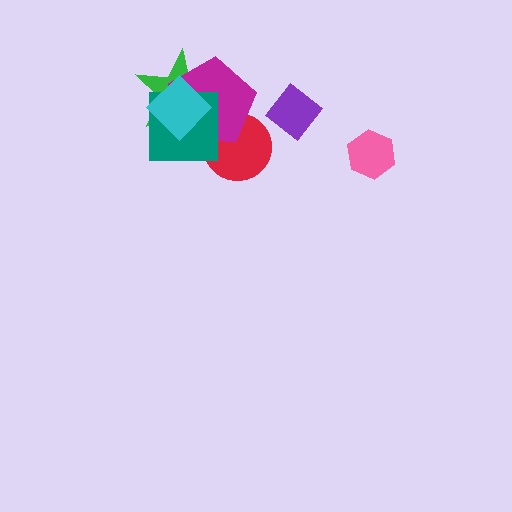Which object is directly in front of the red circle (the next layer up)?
The magenta pentagon is directly in front of the red circle.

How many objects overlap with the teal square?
4 objects overlap with the teal square.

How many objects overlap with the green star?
3 objects overlap with the green star.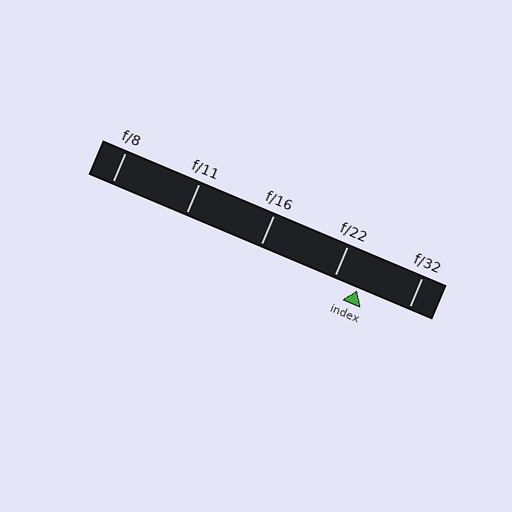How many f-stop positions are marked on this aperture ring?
There are 5 f-stop positions marked.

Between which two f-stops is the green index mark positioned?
The index mark is between f/22 and f/32.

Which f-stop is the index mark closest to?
The index mark is closest to f/22.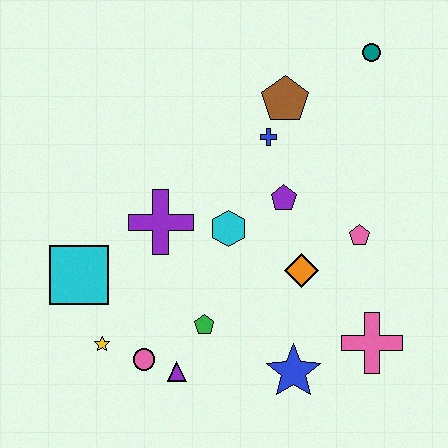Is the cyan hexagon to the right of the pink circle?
Yes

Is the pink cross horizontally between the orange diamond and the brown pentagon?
No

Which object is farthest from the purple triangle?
The teal circle is farthest from the purple triangle.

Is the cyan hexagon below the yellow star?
No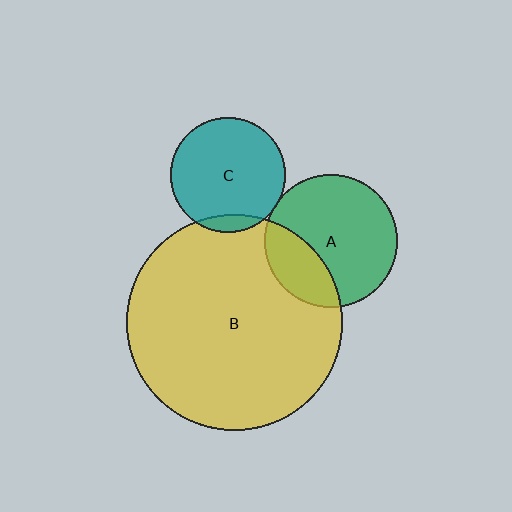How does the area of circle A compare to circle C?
Approximately 1.3 times.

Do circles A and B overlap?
Yes.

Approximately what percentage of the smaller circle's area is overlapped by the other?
Approximately 25%.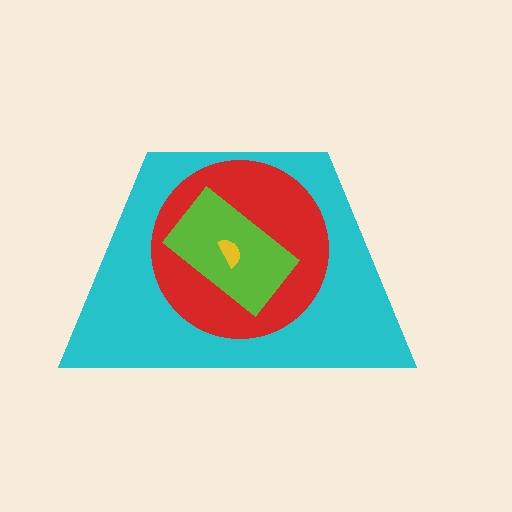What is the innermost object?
The yellow semicircle.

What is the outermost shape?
The cyan trapezoid.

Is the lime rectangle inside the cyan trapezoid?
Yes.